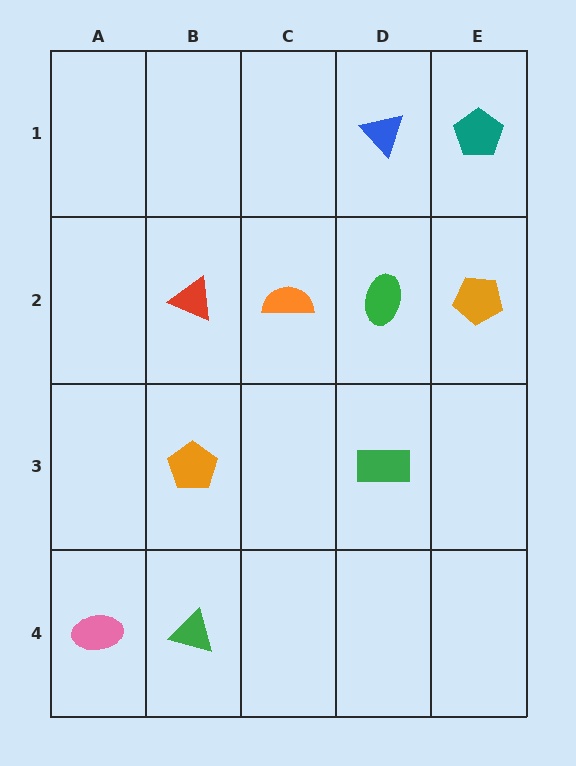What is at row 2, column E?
An orange pentagon.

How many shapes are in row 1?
2 shapes.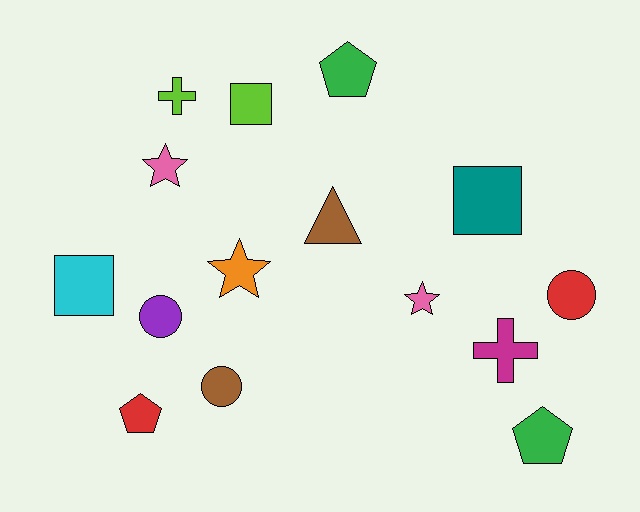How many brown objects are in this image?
There are 2 brown objects.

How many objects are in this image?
There are 15 objects.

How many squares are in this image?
There are 3 squares.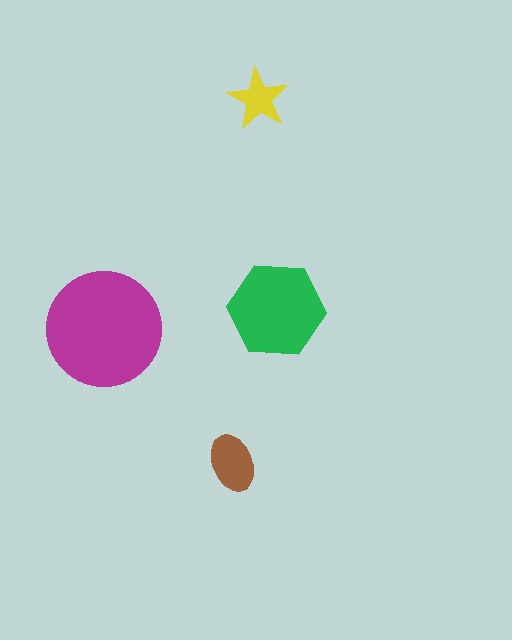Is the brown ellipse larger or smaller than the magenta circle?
Smaller.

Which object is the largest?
The magenta circle.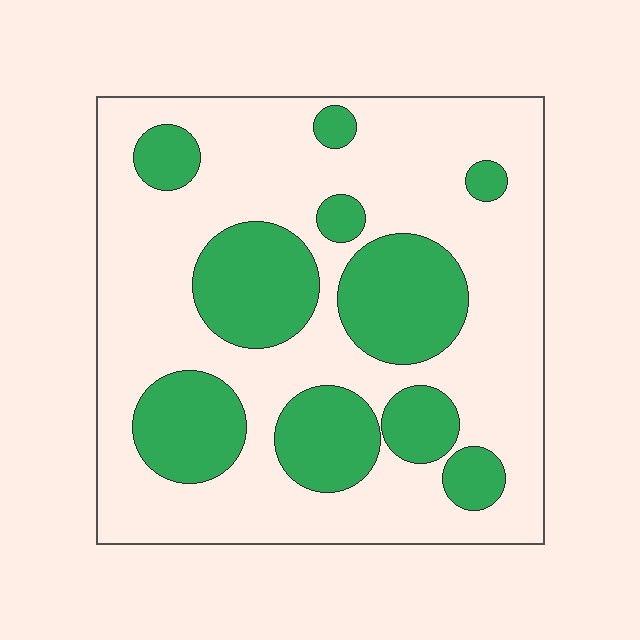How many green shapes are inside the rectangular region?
10.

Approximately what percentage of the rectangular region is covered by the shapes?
Approximately 30%.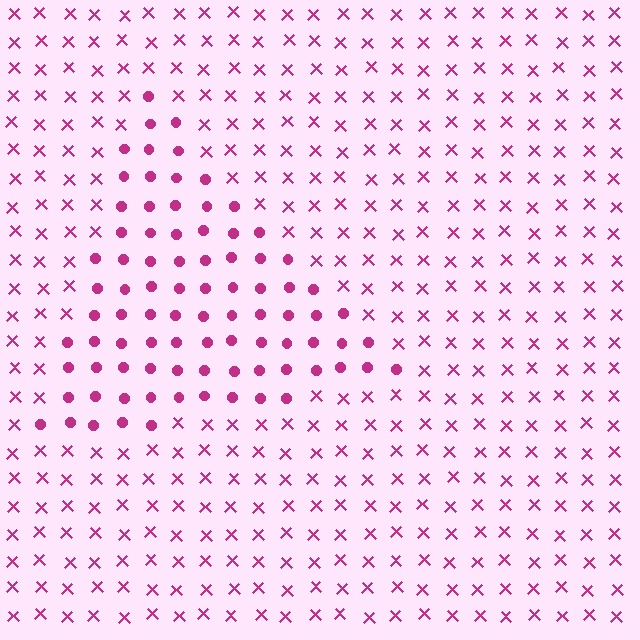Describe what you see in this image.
The image is filled with small magenta elements arranged in a uniform grid. A triangle-shaped region contains circles, while the surrounding area contains X marks. The boundary is defined purely by the change in element shape.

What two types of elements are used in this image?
The image uses circles inside the triangle region and X marks outside it.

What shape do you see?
I see a triangle.